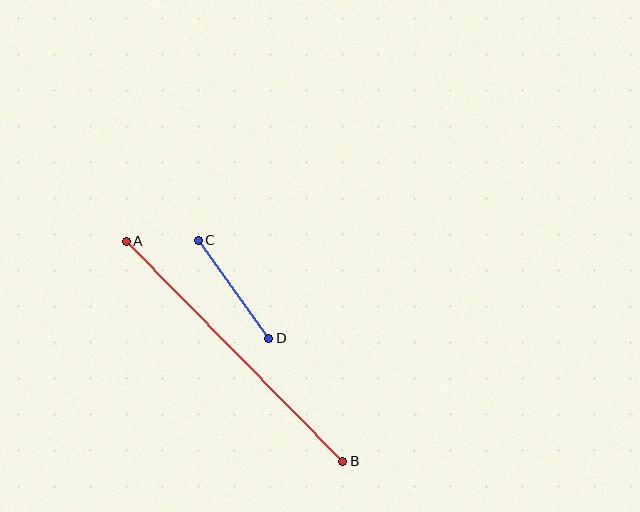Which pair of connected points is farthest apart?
Points A and B are farthest apart.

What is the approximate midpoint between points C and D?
The midpoint is at approximately (234, 289) pixels.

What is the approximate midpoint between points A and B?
The midpoint is at approximately (234, 351) pixels.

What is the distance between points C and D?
The distance is approximately 121 pixels.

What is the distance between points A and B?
The distance is approximately 309 pixels.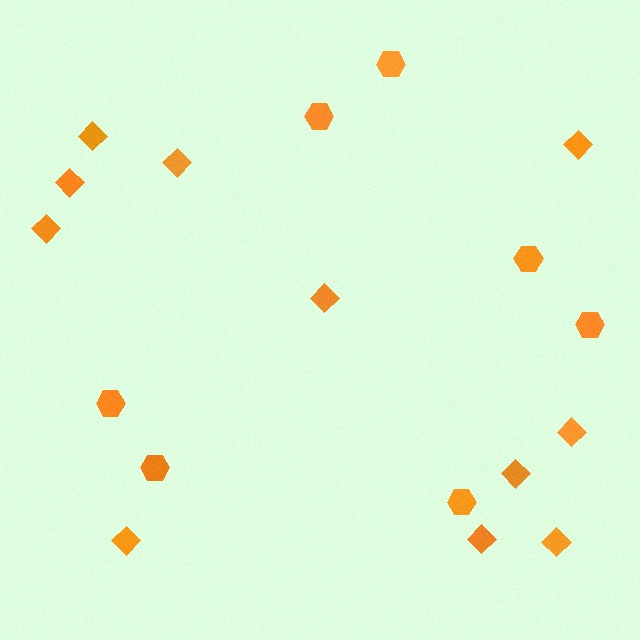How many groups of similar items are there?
There are 2 groups: one group of diamonds (11) and one group of hexagons (7).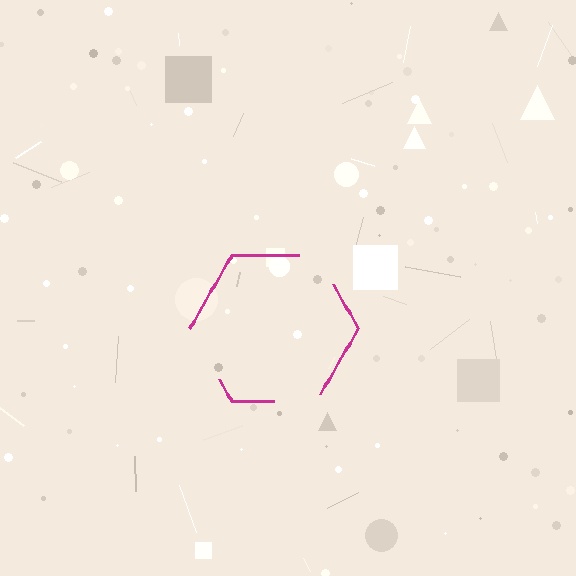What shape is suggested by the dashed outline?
The dashed outline suggests a hexagon.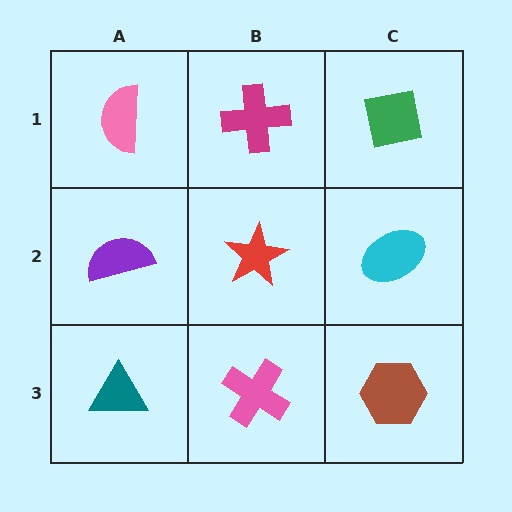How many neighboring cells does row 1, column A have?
2.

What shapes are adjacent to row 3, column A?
A purple semicircle (row 2, column A), a pink cross (row 3, column B).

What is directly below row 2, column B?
A pink cross.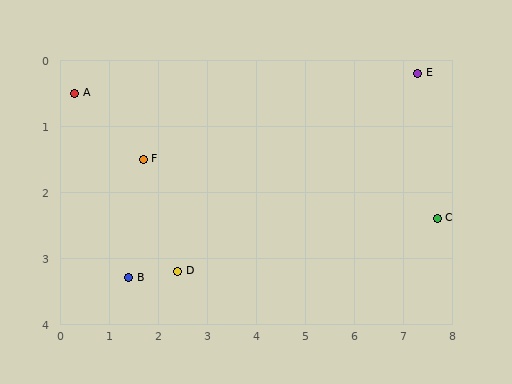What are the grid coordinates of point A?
Point A is at approximately (0.3, 0.5).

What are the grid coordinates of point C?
Point C is at approximately (7.7, 2.4).